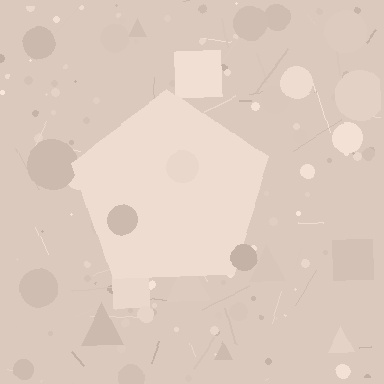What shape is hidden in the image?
A pentagon is hidden in the image.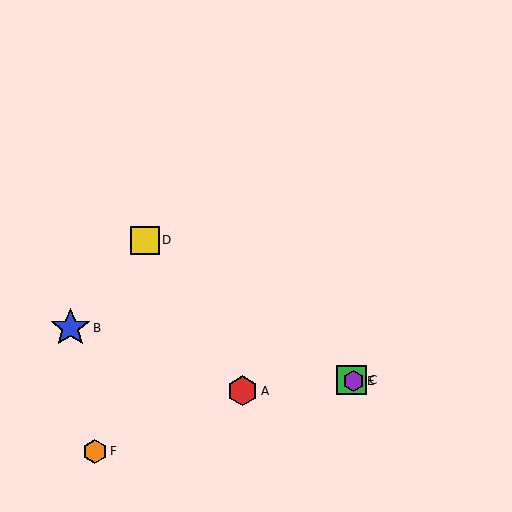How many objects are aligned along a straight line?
3 objects (C, D, E) are aligned along a straight line.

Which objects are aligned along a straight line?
Objects C, D, E are aligned along a straight line.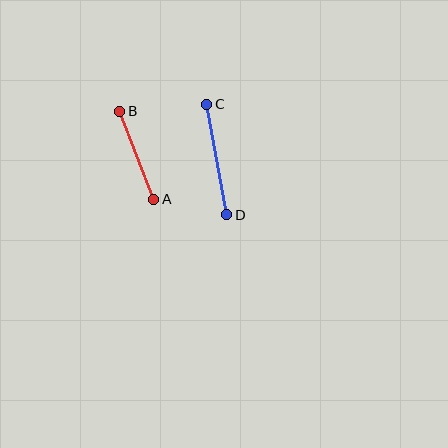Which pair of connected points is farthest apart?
Points C and D are farthest apart.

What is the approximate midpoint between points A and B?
The midpoint is at approximately (137, 155) pixels.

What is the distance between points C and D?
The distance is approximately 112 pixels.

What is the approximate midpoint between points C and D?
The midpoint is at approximately (217, 159) pixels.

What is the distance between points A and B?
The distance is approximately 94 pixels.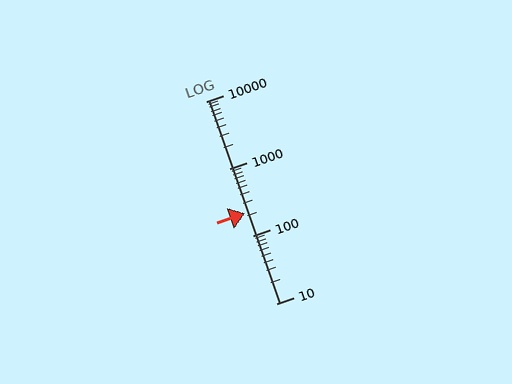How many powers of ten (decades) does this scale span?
The scale spans 3 decades, from 10 to 10000.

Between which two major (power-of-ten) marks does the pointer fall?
The pointer is between 100 and 1000.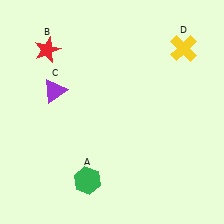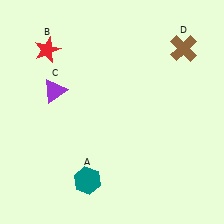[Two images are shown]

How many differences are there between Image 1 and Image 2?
There are 2 differences between the two images.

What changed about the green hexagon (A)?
In Image 1, A is green. In Image 2, it changed to teal.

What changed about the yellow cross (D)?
In Image 1, D is yellow. In Image 2, it changed to brown.